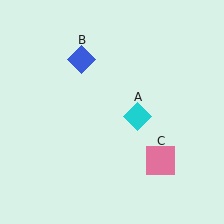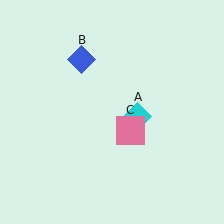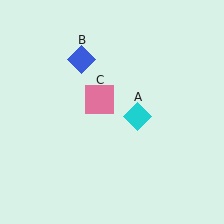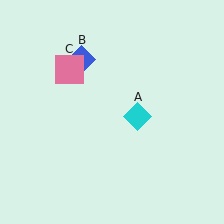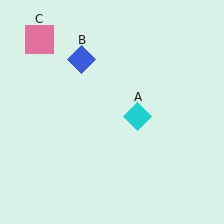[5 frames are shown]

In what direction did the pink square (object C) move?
The pink square (object C) moved up and to the left.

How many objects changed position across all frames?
1 object changed position: pink square (object C).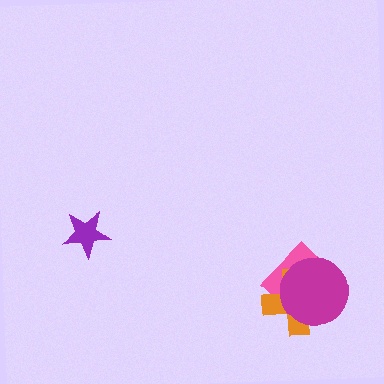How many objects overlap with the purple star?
0 objects overlap with the purple star.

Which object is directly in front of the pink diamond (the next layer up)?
The orange cross is directly in front of the pink diamond.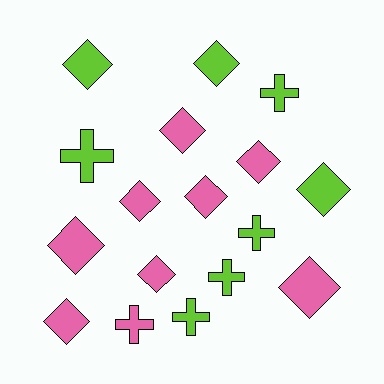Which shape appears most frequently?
Diamond, with 11 objects.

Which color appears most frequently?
Pink, with 9 objects.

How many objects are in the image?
There are 17 objects.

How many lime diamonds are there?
There are 3 lime diamonds.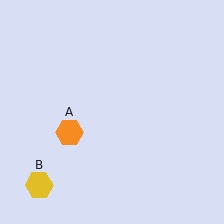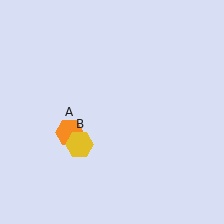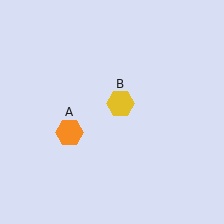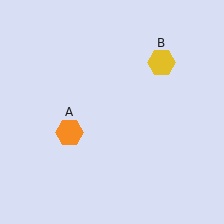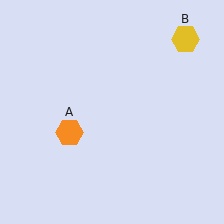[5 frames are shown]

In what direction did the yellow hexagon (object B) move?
The yellow hexagon (object B) moved up and to the right.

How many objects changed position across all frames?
1 object changed position: yellow hexagon (object B).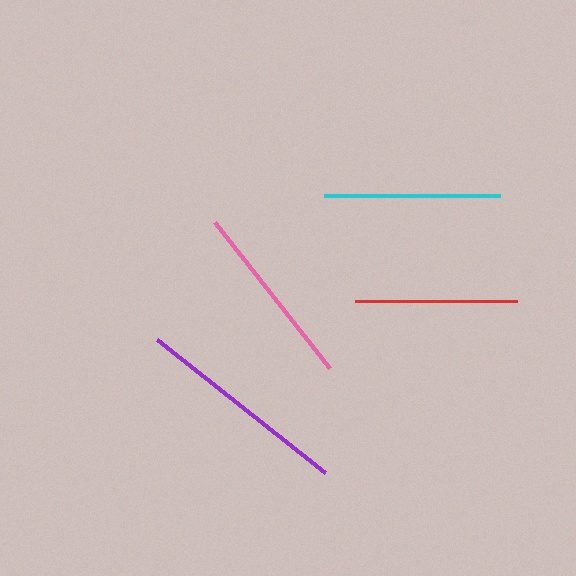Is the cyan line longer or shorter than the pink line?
The pink line is longer than the cyan line.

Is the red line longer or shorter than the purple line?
The purple line is longer than the red line.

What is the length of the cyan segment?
The cyan segment is approximately 176 pixels long.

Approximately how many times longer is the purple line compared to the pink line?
The purple line is approximately 1.2 times the length of the pink line.